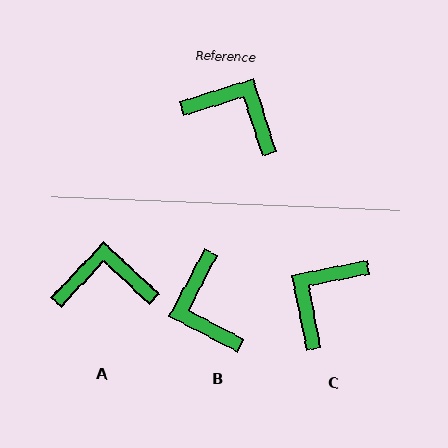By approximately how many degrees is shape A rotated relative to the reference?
Approximately 29 degrees counter-clockwise.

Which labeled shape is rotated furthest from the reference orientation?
B, about 135 degrees away.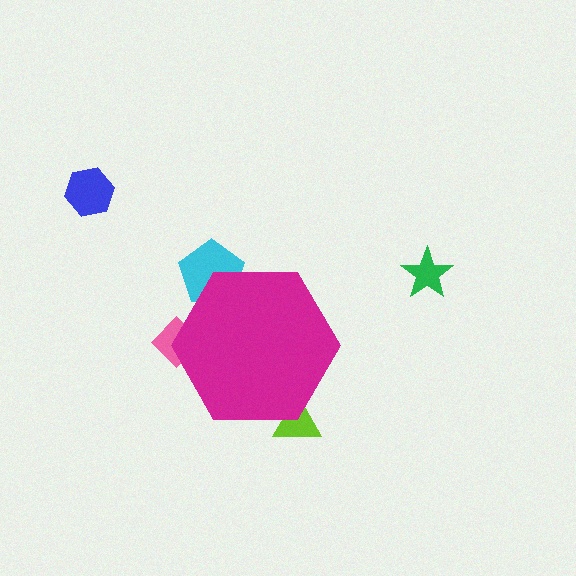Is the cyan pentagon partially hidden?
Yes, the cyan pentagon is partially hidden behind the magenta hexagon.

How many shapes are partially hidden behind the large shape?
3 shapes are partially hidden.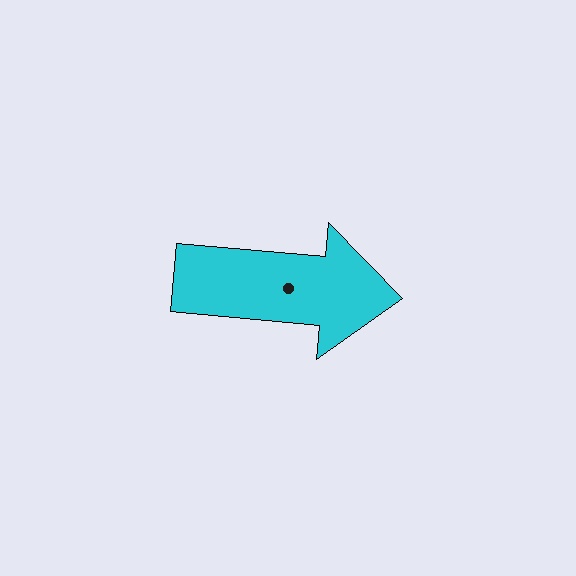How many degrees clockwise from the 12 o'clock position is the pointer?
Approximately 95 degrees.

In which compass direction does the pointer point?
East.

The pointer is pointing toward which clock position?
Roughly 3 o'clock.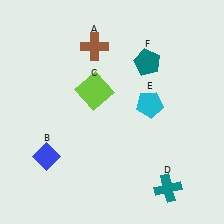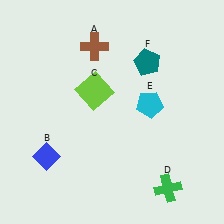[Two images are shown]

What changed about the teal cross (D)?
In Image 1, D is teal. In Image 2, it changed to green.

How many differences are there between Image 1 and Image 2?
There is 1 difference between the two images.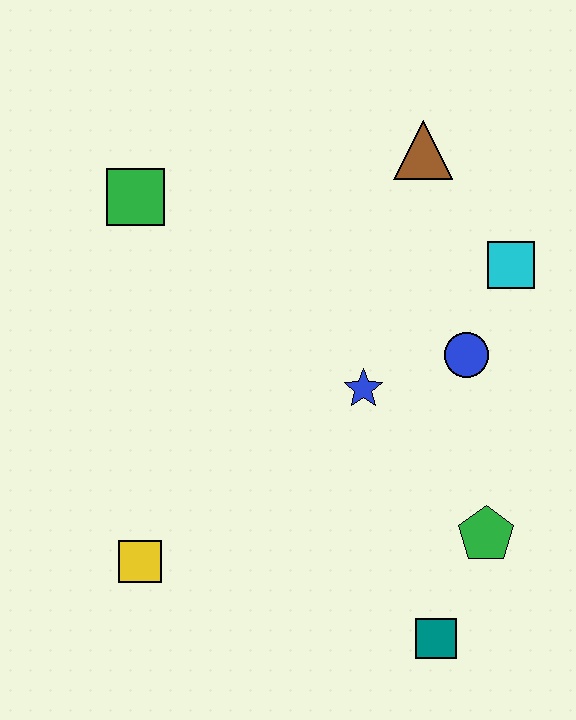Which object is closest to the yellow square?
The blue star is closest to the yellow square.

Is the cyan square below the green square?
Yes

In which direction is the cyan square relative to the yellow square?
The cyan square is to the right of the yellow square.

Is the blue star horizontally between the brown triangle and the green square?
Yes